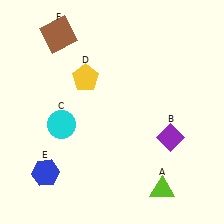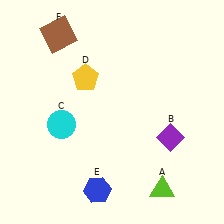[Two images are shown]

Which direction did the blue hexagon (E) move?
The blue hexagon (E) moved right.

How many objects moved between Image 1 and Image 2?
1 object moved between the two images.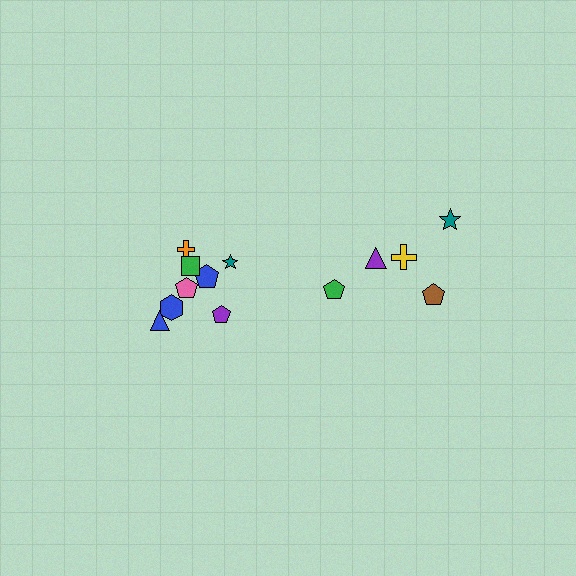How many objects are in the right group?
There are 5 objects.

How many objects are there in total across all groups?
There are 13 objects.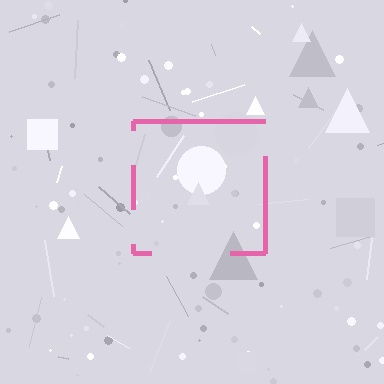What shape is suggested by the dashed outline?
The dashed outline suggests a square.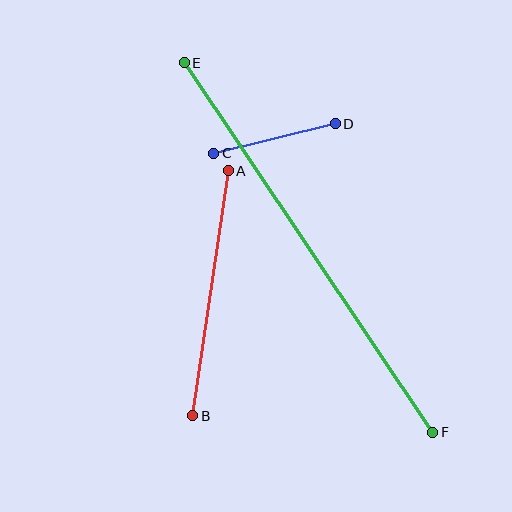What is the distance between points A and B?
The distance is approximately 247 pixels.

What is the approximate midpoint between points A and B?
The midpoint is at approximately (211, 293) pixels.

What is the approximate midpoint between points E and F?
The midpoint is at approximately (309, 247) pixels.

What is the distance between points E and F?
The distance is approximately 445 pixels.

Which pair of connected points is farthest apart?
Points E and F are farthest apart.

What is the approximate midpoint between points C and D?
The midpoint is at approximately (274, 138) pixels.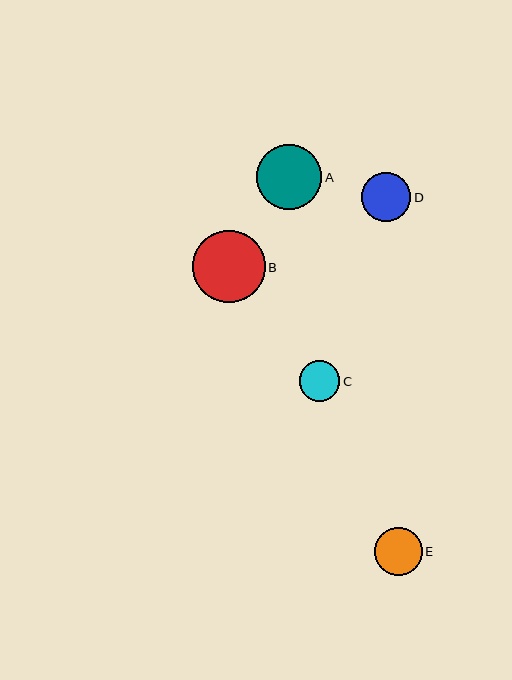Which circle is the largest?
Circle B is the largest with a size of approximately 72 pixels.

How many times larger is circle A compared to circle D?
Circle A is approximately 1.3 times the size of circle D.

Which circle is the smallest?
Circle C is the smallest with a size of approximately 41 pixels.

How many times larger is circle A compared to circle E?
Circle A is approximately 1.4 times the size of circle E.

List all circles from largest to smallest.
From largest to smallest: B, A, D, E, C.